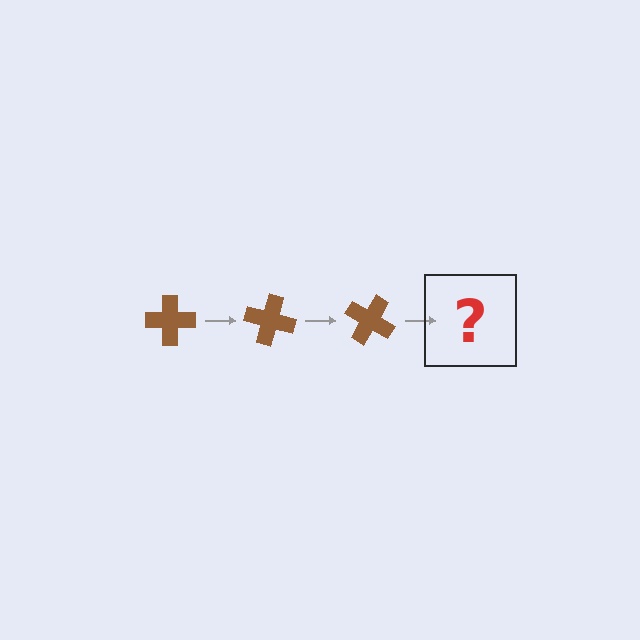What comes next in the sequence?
The next element should be a brown cross rotated 45 degrees.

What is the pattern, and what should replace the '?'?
The pattern is that the cross rotates 15 degrees each step. The '?' should be a brown cross rotated 45 degrees.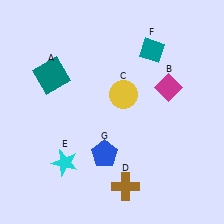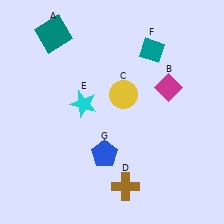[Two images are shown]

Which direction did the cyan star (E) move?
The cyan star (E) moved up.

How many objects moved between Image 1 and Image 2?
2 objects moved between the two images.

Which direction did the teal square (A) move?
The teal square (A) moved up.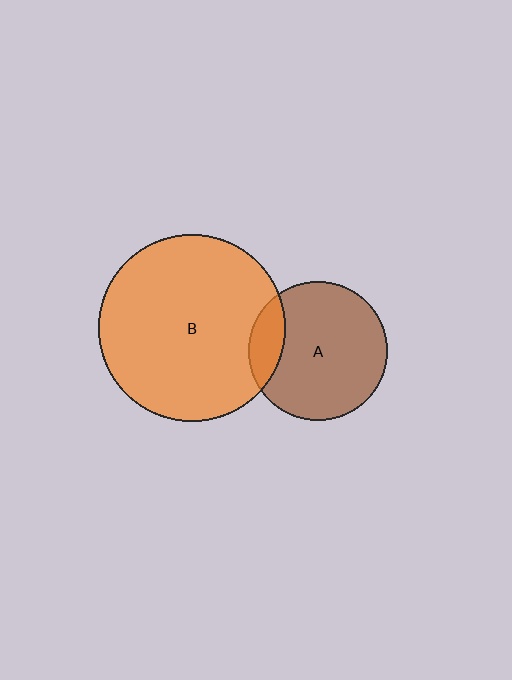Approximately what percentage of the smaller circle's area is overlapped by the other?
Approximately 15%.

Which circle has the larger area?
Circle B (orange).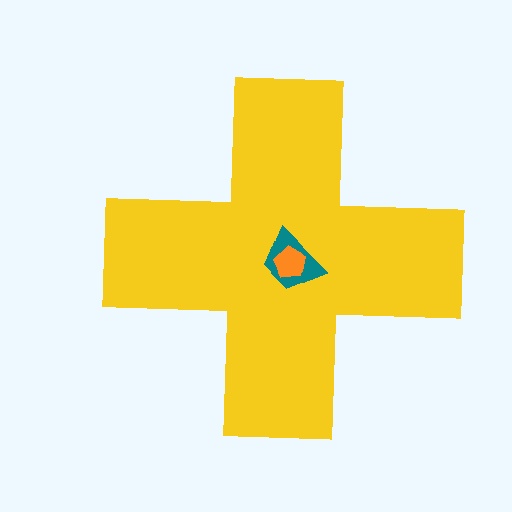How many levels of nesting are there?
3.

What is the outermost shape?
The yellow cross.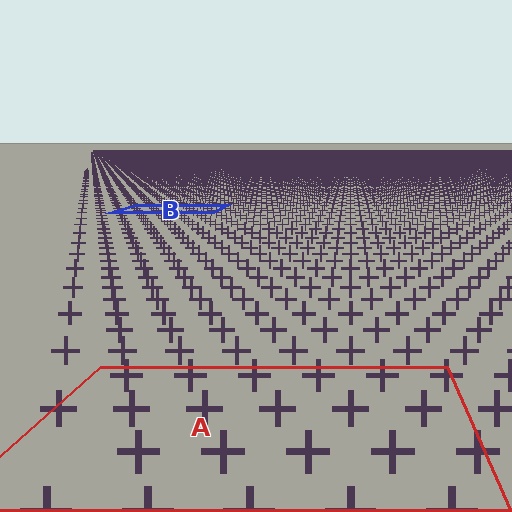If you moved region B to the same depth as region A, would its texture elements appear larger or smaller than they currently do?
They would appear larger. At a closer depth, the same texture elements are projected at a bigger on-screen size.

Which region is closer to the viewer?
Region A is closer. The texture elements there are larger and more spread out.